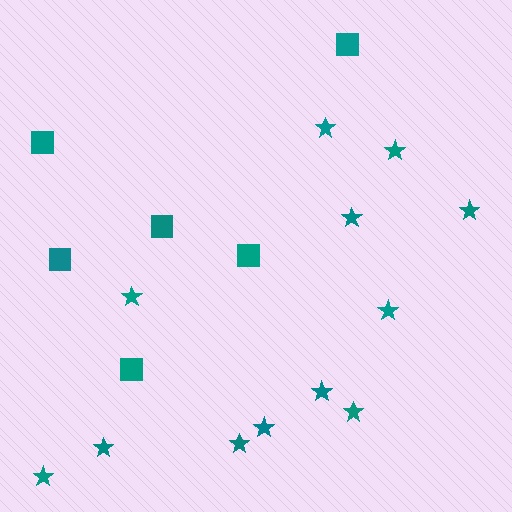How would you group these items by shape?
There are 2 groups: one group of stars (12) and one group of squares (6).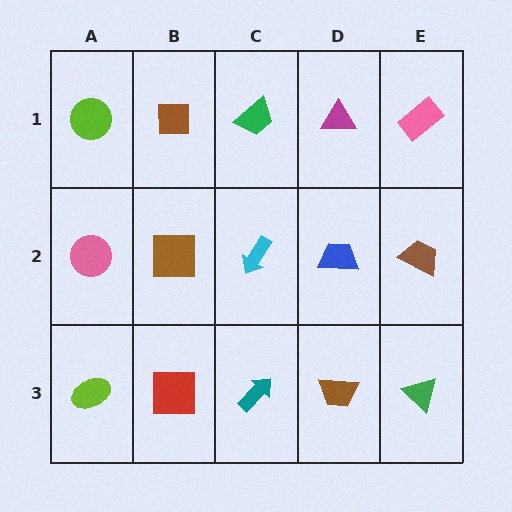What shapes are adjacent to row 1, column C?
A cyan arrow (row 2, column C), a brown square (row 1, column B), a magenta triangle (row 1, column D).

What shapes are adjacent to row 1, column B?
A brown square (row 2, column B), a lime circle (row 1, column A), a green trapezoid (row 1, column C).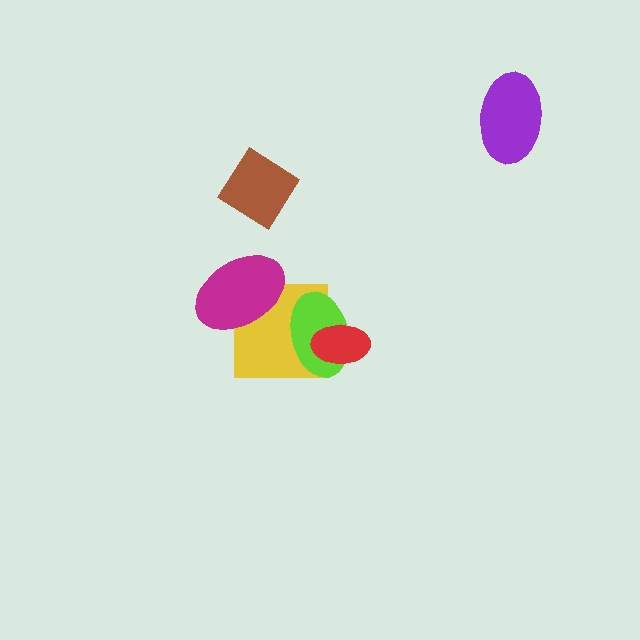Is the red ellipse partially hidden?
No, no other shape covers it.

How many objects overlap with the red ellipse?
2 objects overlap with the red ellipse.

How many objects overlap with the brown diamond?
0 objects overlap with the brown diamond.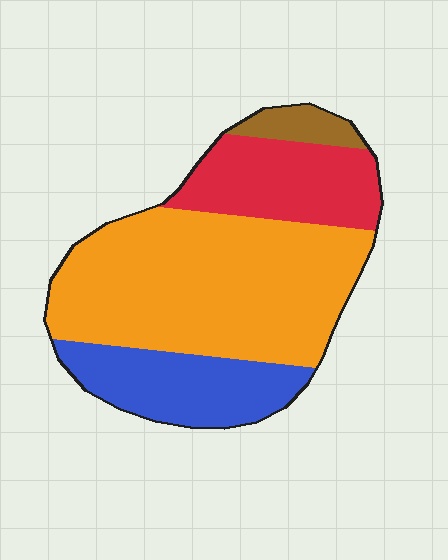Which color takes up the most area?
Orange, at roughly 55%.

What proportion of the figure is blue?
Blue takes up about one fifth (1/5) of the figure.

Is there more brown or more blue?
Blue.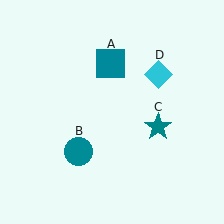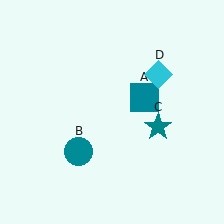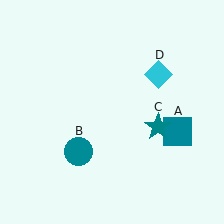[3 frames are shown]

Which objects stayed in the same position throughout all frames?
Teal circle (object B) and teal star (object C) and cyan diamond (object D) remained stationary.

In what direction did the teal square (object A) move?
The teal square (object A) moved down and to the right.